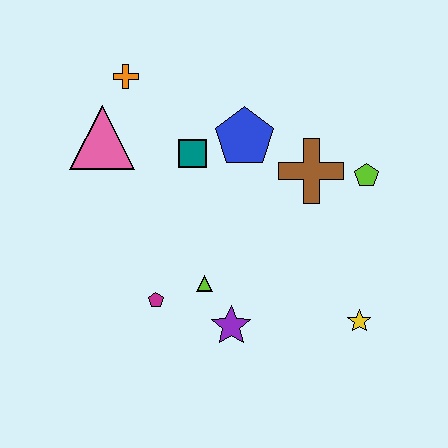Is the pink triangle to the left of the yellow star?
Yes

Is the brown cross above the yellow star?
Yes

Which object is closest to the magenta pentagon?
The lime triangle is closest to the magenta pentagon.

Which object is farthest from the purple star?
The orange cross is farthest from the purple star.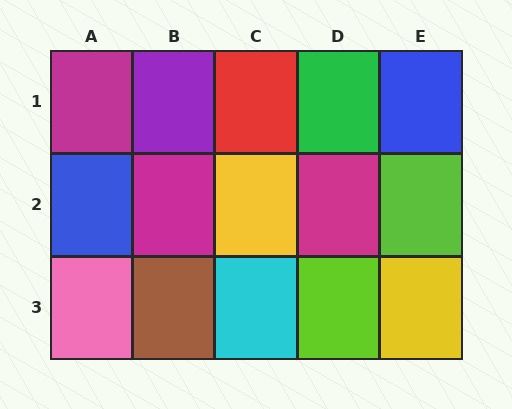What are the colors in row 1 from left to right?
Magenta, purple, red, green, blue.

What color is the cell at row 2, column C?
Yellow.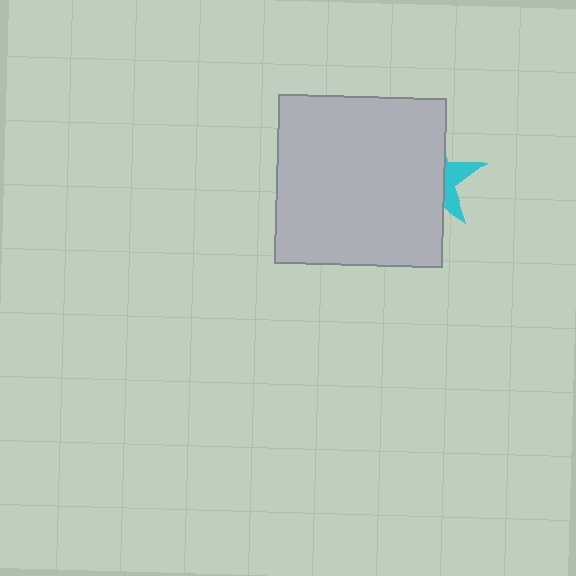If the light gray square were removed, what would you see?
You would see the complete cyan star.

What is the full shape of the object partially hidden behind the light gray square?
The partially hidden object is a cyan star.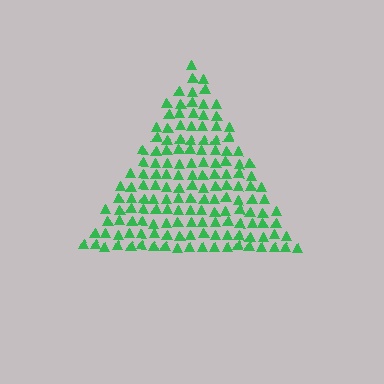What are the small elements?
The small elements are triangles.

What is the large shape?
The large shape is a triangle.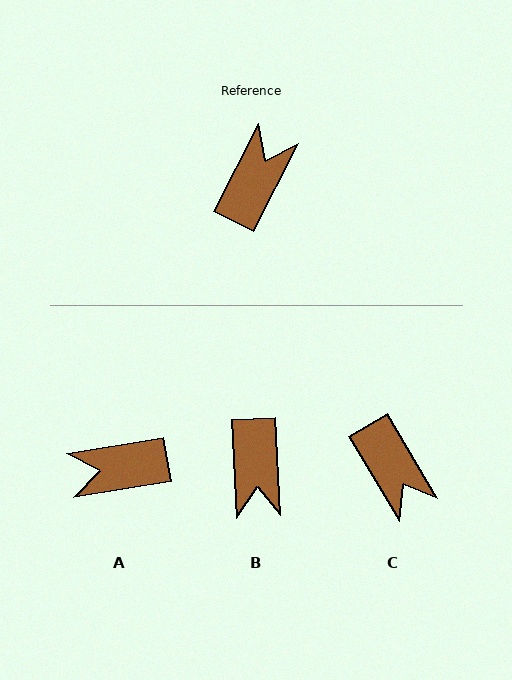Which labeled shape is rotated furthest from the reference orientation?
B, about 150 degrees away.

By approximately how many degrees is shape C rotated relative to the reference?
Approximately 122 degrees clockwise.